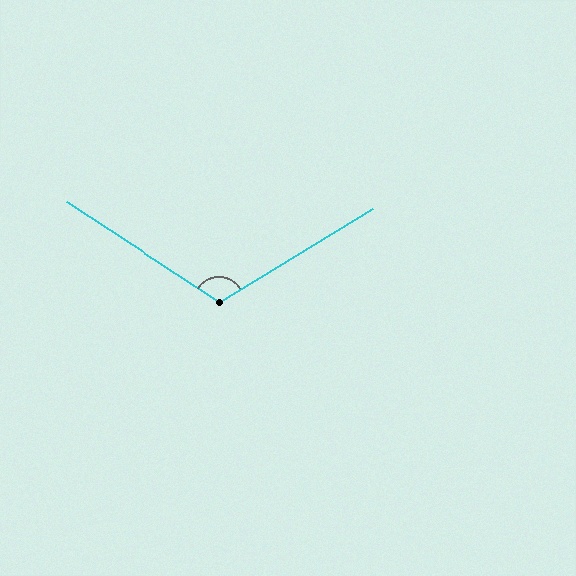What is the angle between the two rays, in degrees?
Approximately 116 degrees.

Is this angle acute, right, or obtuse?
It is obtuse.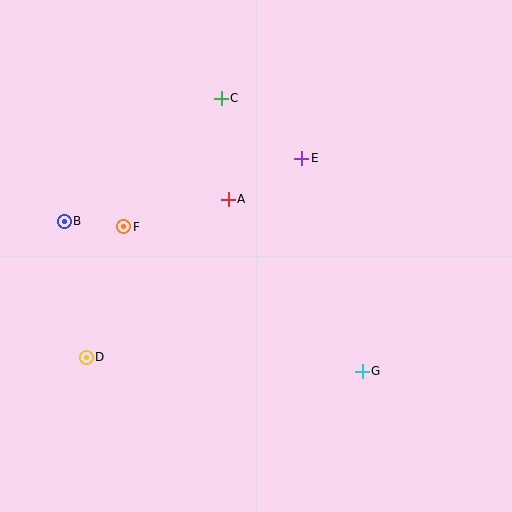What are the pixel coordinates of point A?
Point A is at (228, 199).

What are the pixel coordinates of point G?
Point G is at (362, 371).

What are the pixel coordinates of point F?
Point F is at (124, 227).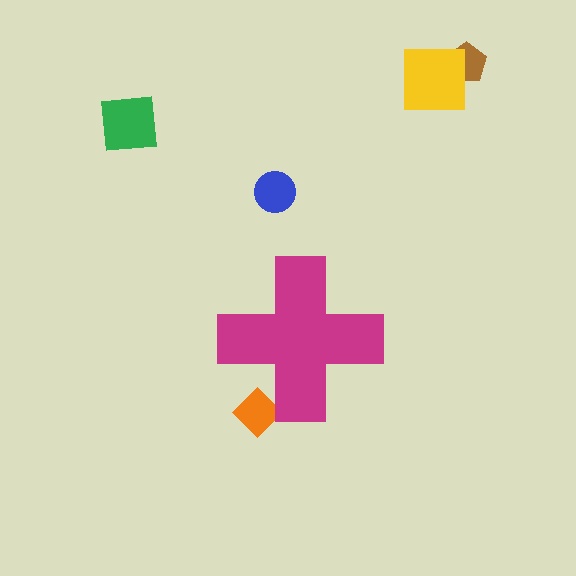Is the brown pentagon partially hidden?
No, the brown pentagon is fully visible.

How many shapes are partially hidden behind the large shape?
1 shape is partially hidden.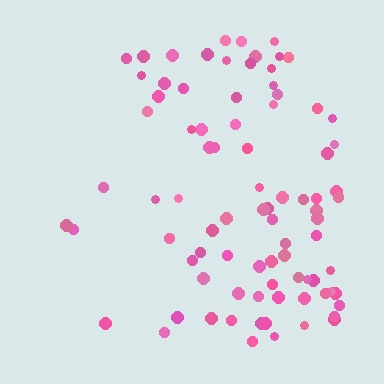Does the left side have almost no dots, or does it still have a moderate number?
Still a moderate number, just noticeably fewer than the right.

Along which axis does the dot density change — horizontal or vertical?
Horizontal.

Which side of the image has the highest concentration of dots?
The right.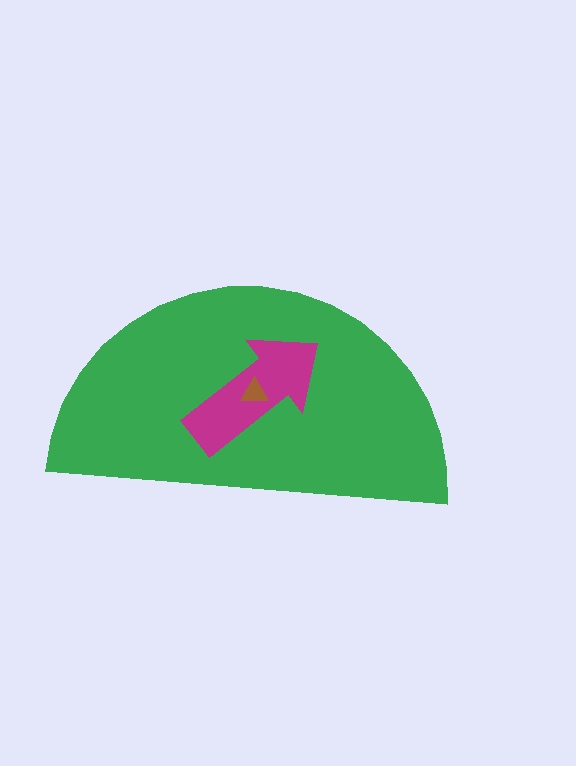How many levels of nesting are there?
3.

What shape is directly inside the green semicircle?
The magenta arrow.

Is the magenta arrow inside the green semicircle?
Yes.